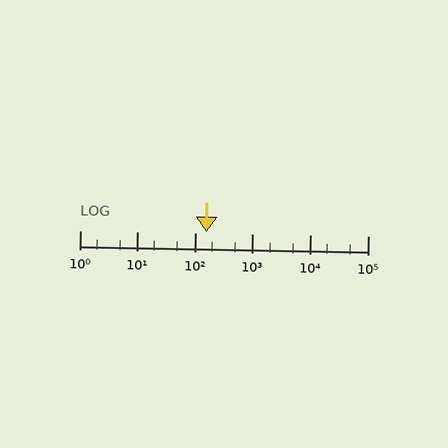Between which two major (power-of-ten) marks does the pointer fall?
The pointer is between 100 and 1000.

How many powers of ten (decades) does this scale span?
The scale spans 5 decades, from 1 to 100000.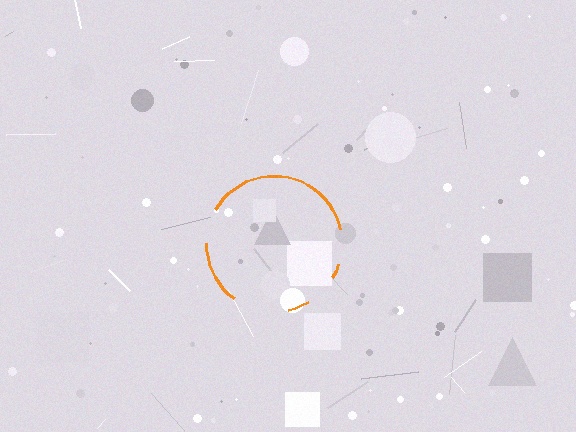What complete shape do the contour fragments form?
The contour fragments form a circle.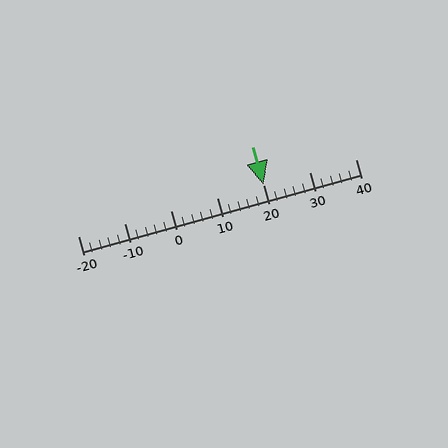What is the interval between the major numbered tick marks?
The major tick marks are spaced 10 units apart.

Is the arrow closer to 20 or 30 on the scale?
The arrow is closer to 20.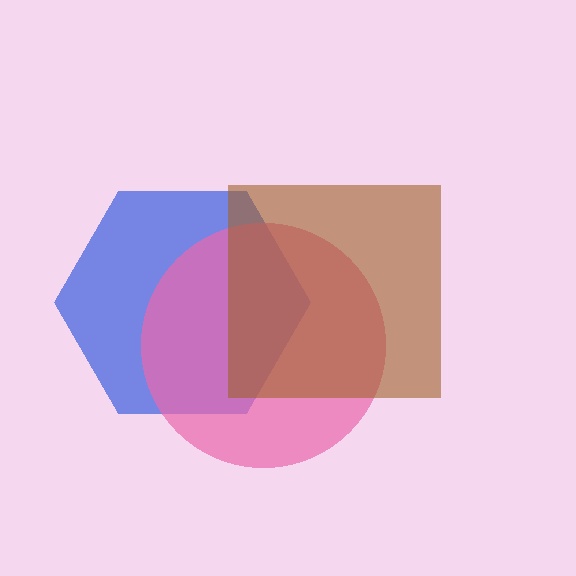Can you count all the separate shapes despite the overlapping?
Yes, there are 3 separate shapes.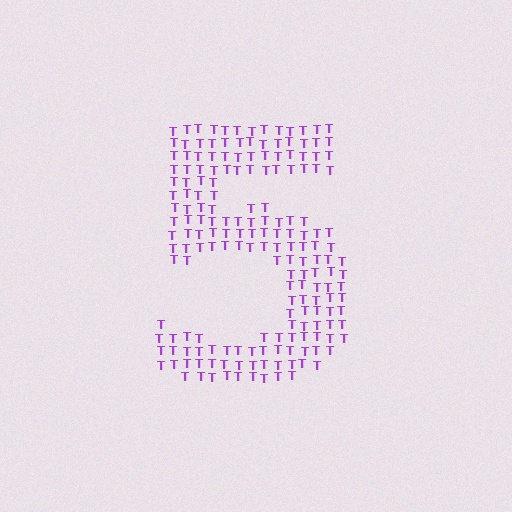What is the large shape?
The large shape is the digit 5.